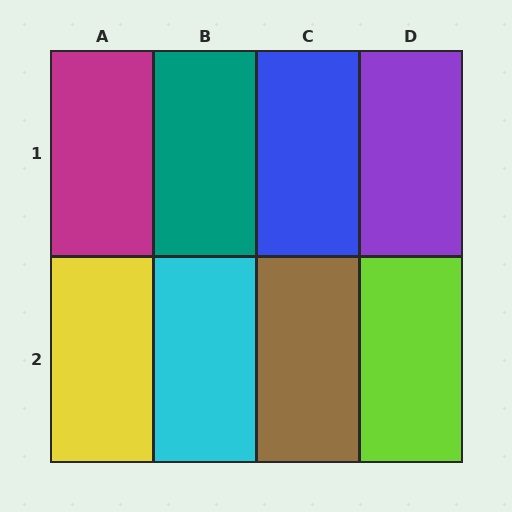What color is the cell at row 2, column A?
Yellow.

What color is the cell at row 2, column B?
Cyan.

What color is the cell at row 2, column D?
Lime.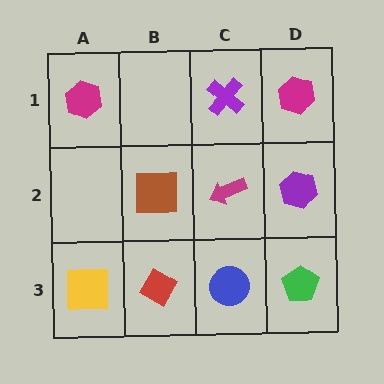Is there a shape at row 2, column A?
No, that cell is empty.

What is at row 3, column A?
A yellow square.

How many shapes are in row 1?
3 shapes.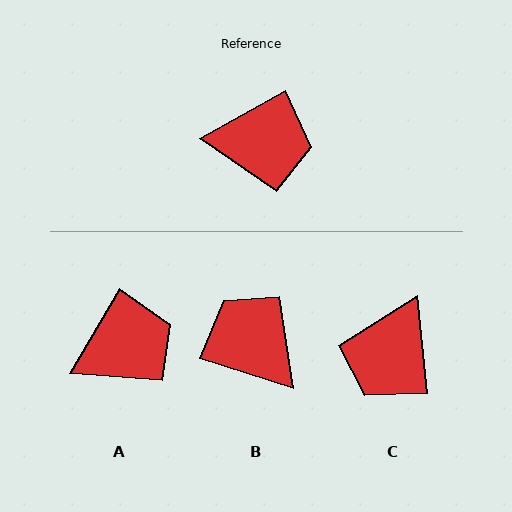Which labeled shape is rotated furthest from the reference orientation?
B, about 133 degrees away.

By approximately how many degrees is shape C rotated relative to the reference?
Approximately 113 degrees clockwise.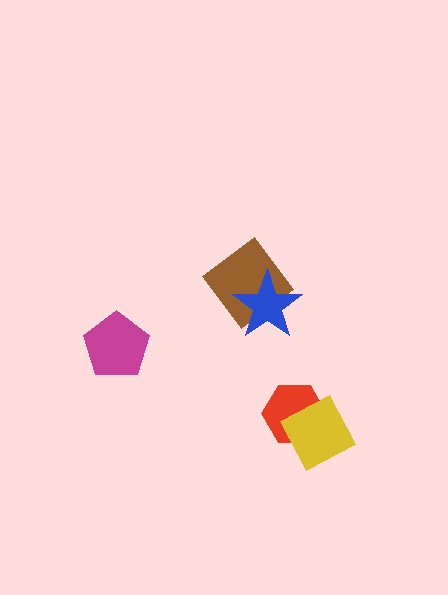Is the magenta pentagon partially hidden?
No, no other shape covers it.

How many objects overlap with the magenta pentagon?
0 objects overlap with the magenta pentagon.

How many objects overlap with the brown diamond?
1 object overlaps with the brown diamond.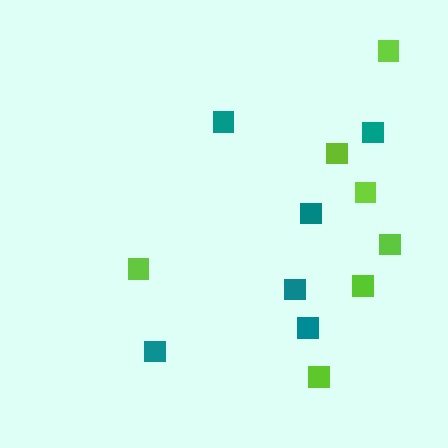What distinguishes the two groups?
There are 2 groups: one group of teal squares (6) and one group of lime squares (7).